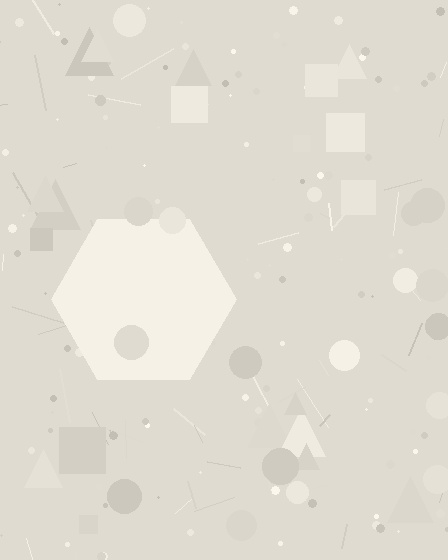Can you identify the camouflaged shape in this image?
The camouflaged shape is a hexagon.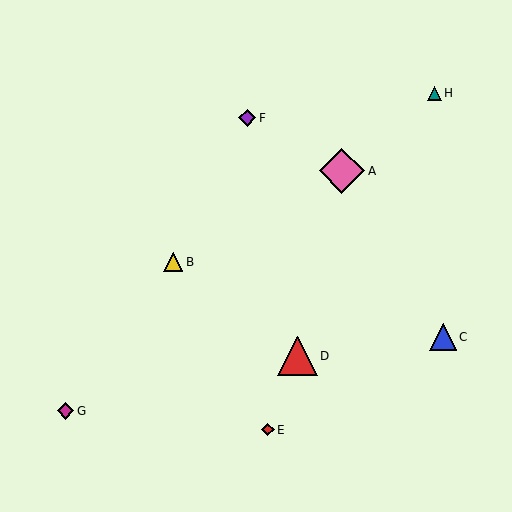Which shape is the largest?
The pink diamond (labeled A) is the largest.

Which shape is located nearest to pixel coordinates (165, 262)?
The yellow triangle (labeled B) at (173, 262) is nearest to that location.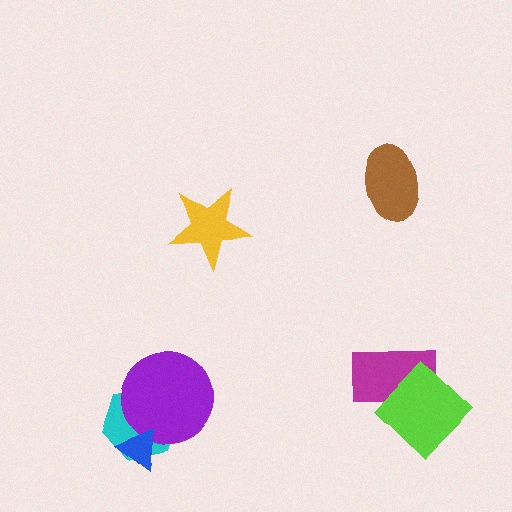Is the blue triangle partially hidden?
No, no other shape covers it.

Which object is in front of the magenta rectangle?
The lime diamond is in front of the magenta rectangle.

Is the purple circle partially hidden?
Yes, it is partially covered by another shape.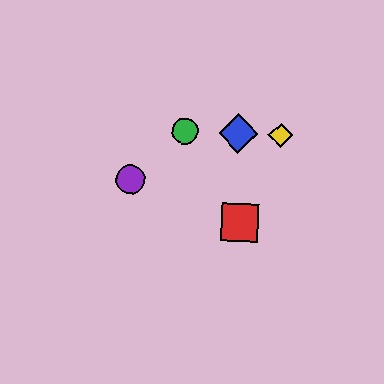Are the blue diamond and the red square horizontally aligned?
No, the blue diamond is at y≈133 and the red square is at y≈223.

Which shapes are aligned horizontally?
The blue diamond, the green circle, the yellow diamond are aligned horizontally.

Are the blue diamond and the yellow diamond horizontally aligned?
Yes, both are at y≈133.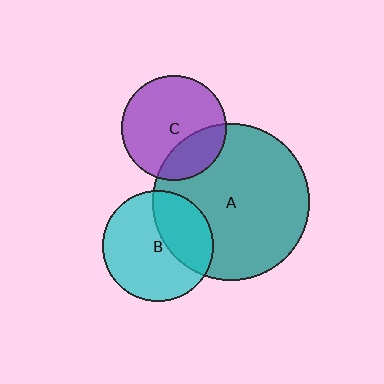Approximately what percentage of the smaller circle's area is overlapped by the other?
Approximately 35%.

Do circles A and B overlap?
Yes.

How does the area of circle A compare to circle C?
Approximately 2.2 times.